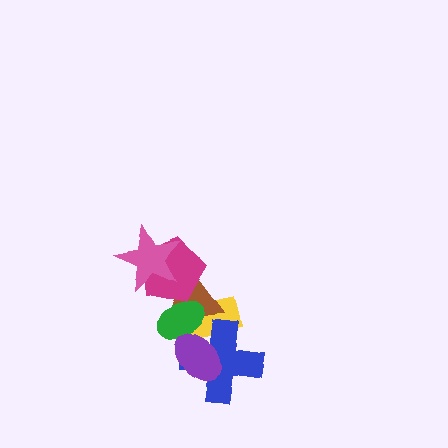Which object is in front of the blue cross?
The purple ellipse is in front of the blue cross.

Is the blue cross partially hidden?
Yes, it is partially covered by another shape.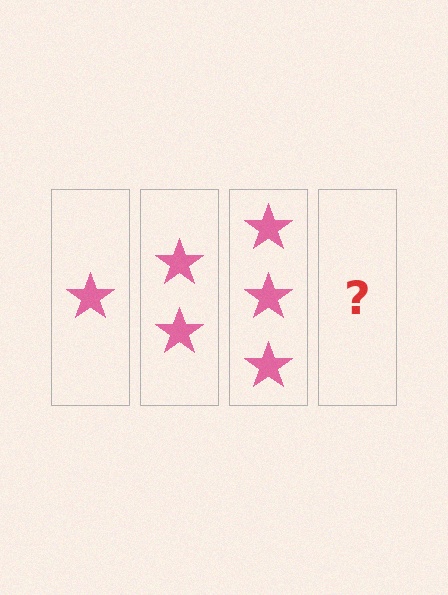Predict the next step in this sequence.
The next step is 4 stars.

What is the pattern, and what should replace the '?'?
The pattern is that each step adds one more star. The '?' should be 4 stars.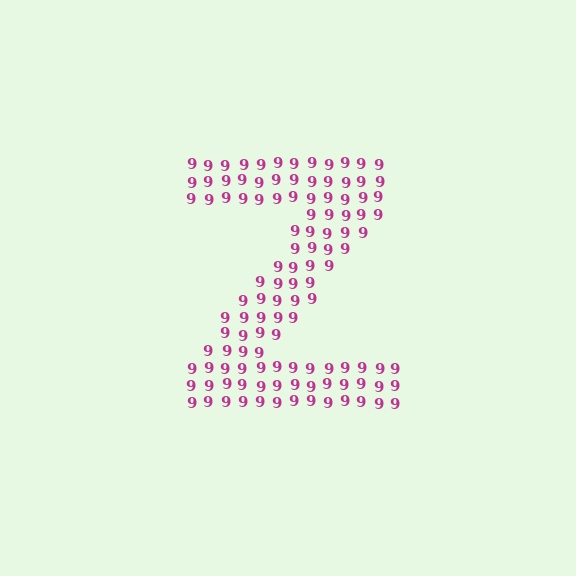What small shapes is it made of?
It is made of small digit 9's.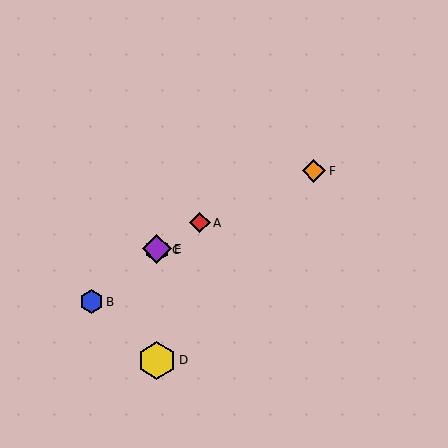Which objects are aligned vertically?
Objects C, D, E are aligned vertically.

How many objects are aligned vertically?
3 objects (C, D, E) are aligned vertically.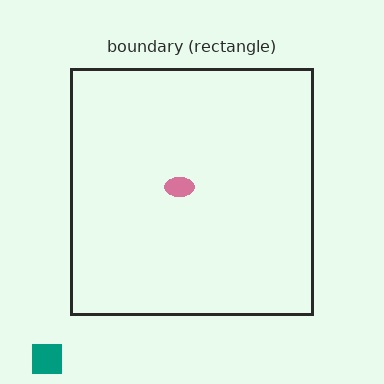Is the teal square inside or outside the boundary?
Outside.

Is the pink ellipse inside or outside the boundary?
Inside.